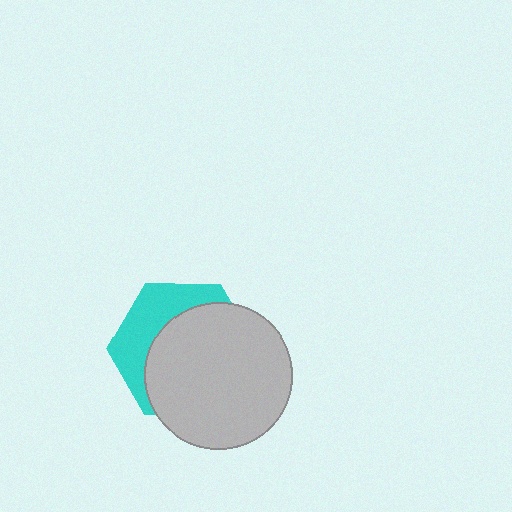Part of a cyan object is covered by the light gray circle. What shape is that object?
It is a hexagon.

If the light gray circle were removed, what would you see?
You would see the complete cyan hexagon.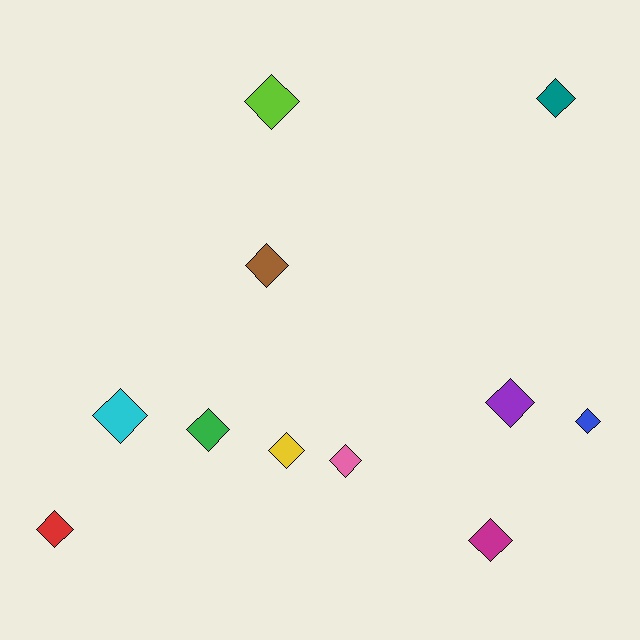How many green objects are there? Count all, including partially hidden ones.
There is 1 green object.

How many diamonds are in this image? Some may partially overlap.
There are 11 diamonds.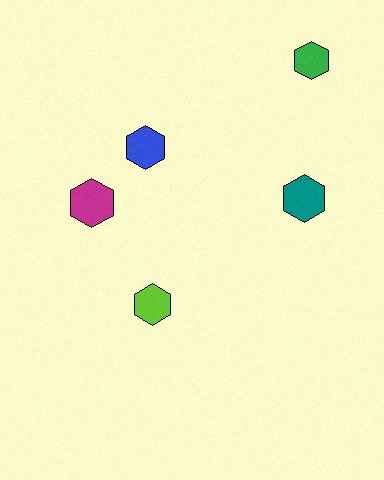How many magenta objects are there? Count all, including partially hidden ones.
There is 1 magenta object.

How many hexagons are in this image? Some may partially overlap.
There are 5 hexagons.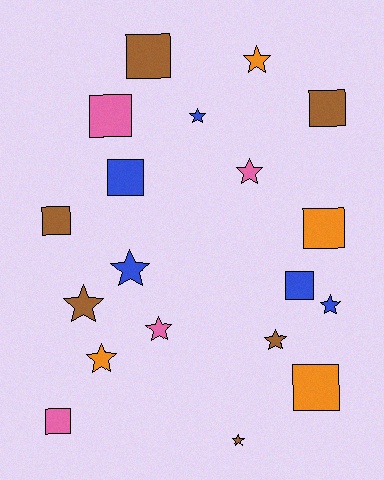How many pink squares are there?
There are 2 pink squares.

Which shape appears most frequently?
Star, with 10 objects.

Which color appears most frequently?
Brown, with 6 objects.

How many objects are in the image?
There are 19 objects.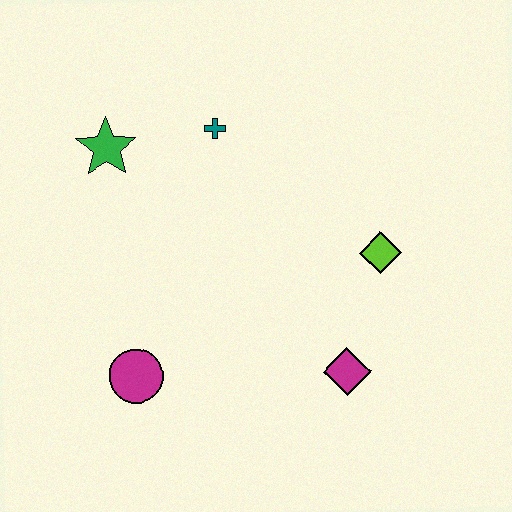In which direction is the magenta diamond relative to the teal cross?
The magenta diamond is below the teal cross.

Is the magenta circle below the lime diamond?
Yes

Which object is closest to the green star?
The teal cross is closest to the green star.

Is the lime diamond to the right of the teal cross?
Yes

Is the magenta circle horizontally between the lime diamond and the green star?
Yes